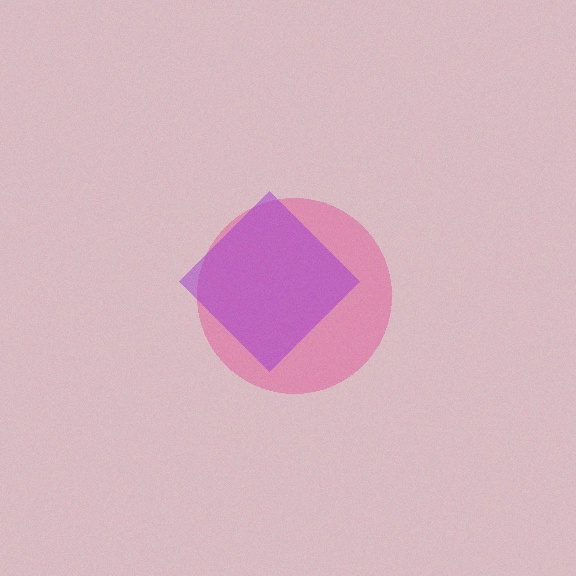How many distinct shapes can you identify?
There are 2 distinct shapes: a pink circle, a purple diamond.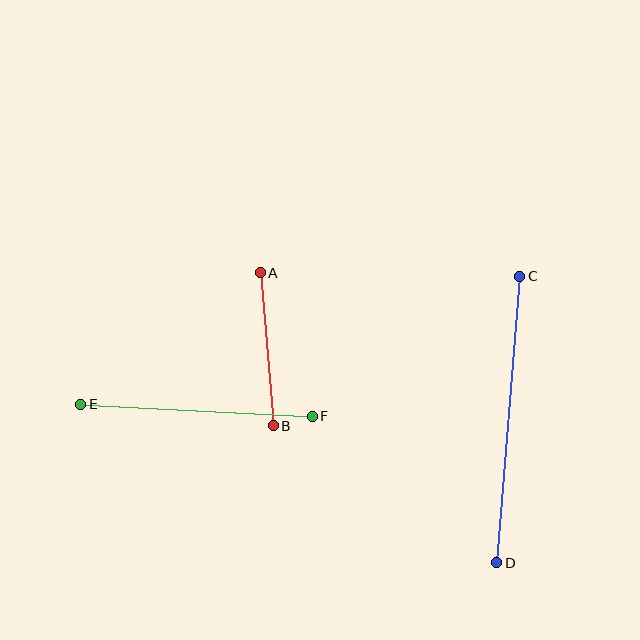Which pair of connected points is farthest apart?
Points C and D are farthest apart.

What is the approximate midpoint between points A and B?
The midpoint is at approximately (267, 349) pixels.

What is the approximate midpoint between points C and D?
The midpoint is at approximately (508, 419) pixels.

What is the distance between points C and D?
The distance is approximately 288 pixels.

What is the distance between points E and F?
The distance is approximately 232 pixels.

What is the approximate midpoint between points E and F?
The midpoint is at approximately (197, 410) pixels.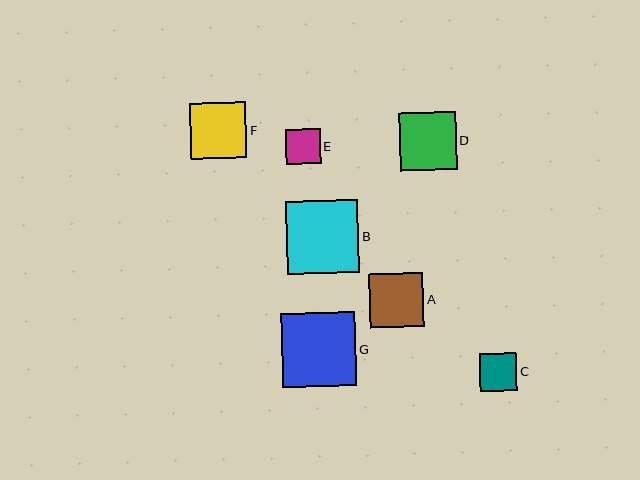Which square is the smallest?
Square E is the smallest with a size of approximately 35 pixels.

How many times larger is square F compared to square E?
Square F is approximately 1.6 times the size of square E.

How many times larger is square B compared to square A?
Square B is approximately 1.3 times the size of square A.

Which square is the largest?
Square G is the largest with a size of approximately 75 pixels.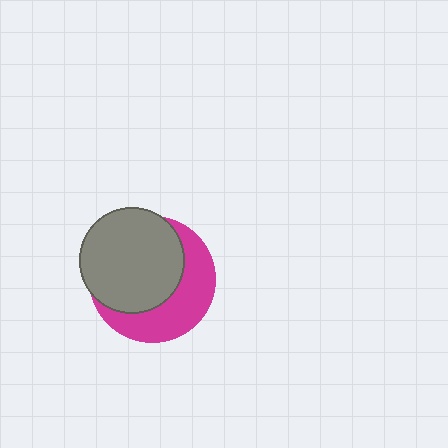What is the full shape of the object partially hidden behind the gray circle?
The partially hidden object is a magenta circle.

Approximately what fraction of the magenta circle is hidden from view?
Roughly 58% of the magenta circle is hidden behind the gray circle.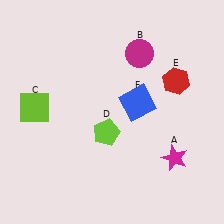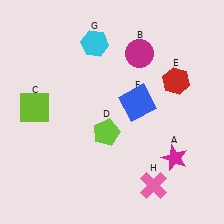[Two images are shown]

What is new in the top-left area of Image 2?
A cyan hexagon (G) was added in the top-left area of Image 2.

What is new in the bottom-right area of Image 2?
A pink cross (H) was added in the bottom-right area of Image 2.